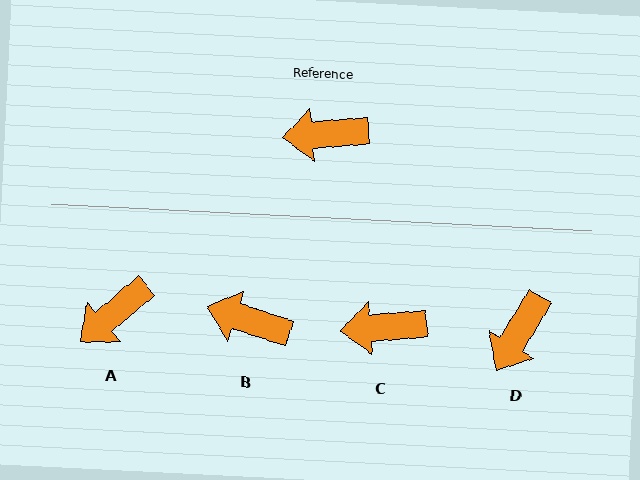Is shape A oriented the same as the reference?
No, it is off by about 36 degrees.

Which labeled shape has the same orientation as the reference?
C.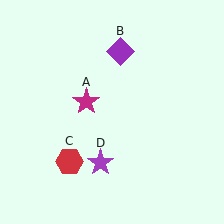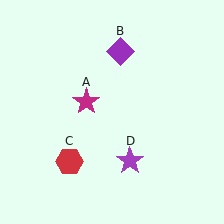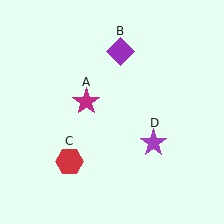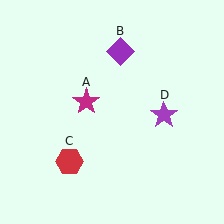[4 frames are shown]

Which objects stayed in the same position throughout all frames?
Magenta star (object A) and purple diamond (object B) and red hexagon (object C) remained stationary.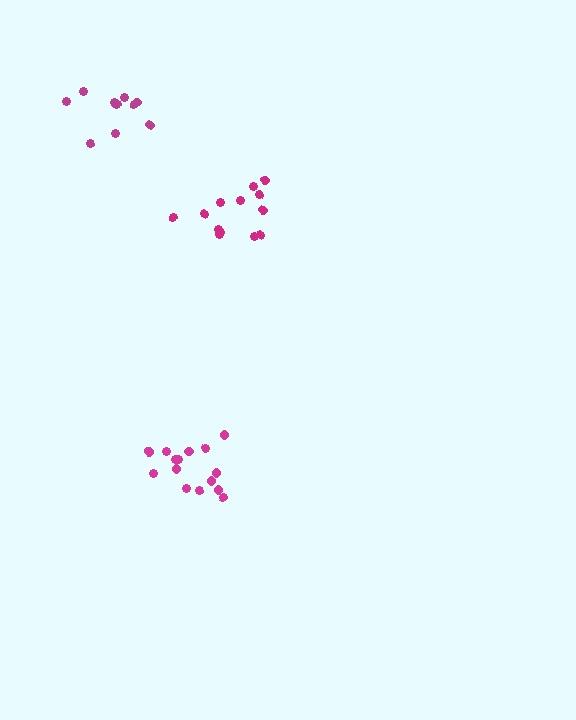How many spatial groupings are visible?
There are 3 spatial groupings.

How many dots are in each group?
Group 1: 15 dots, Group 2: 10 dots, Group 3: 13 dots (38 total).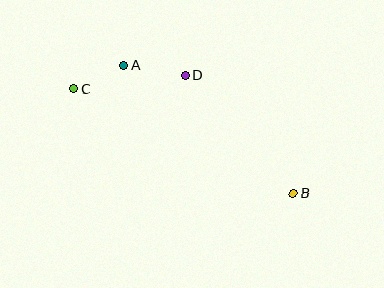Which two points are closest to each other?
Points A and C are closest to each other.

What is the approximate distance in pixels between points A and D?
The distance between A and D is approximately 62 pixels.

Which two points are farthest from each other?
Points B and C are farthest from each other.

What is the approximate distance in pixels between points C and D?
The distance between C and D is approximately 112 pixels.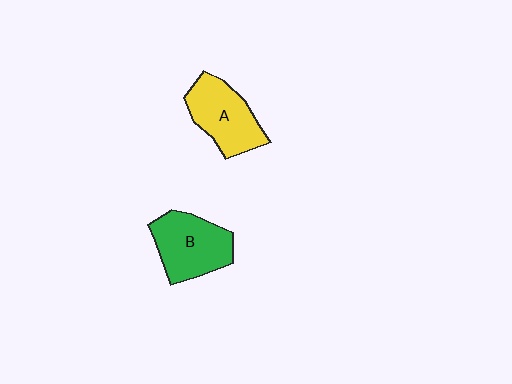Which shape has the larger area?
Shape B (green).